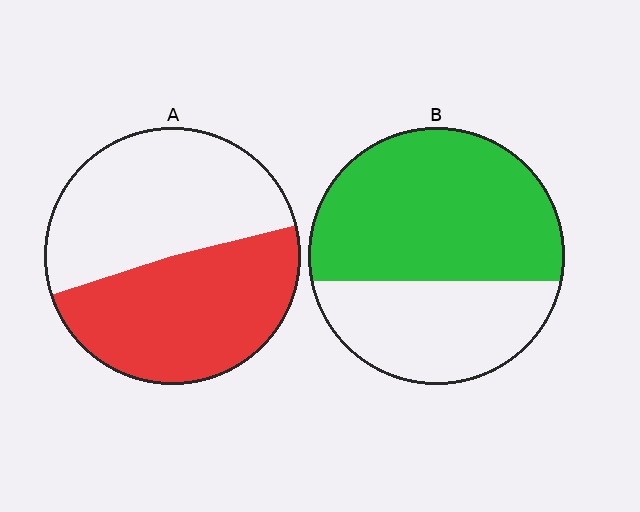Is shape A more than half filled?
Roughly half.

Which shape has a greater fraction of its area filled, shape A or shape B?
Shape B.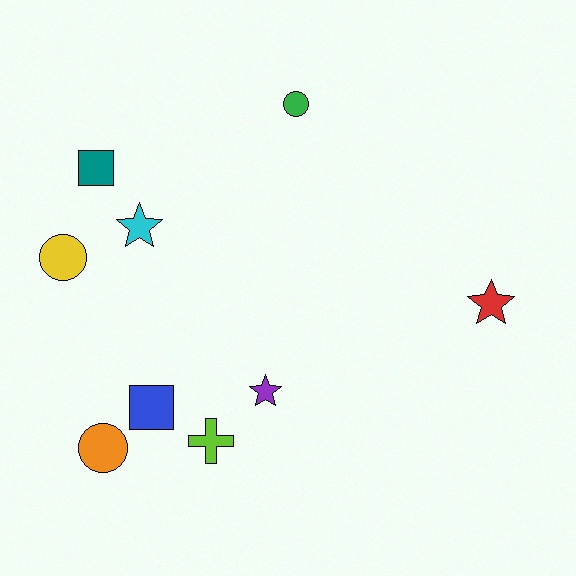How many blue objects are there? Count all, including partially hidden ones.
There is 1 blue object.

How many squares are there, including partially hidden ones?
There are 2 squares.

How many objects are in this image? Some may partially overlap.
There are 9 objects.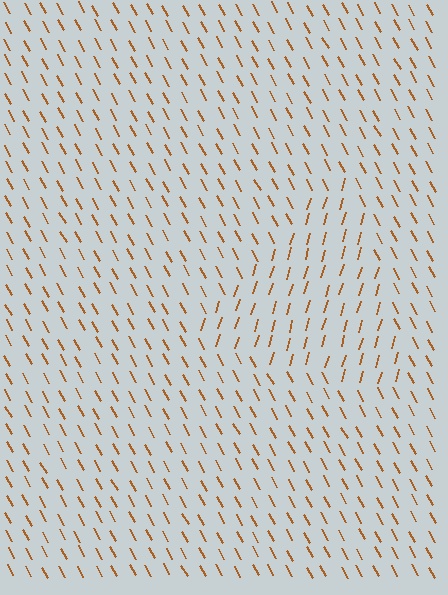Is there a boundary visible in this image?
Yes, there is a texture boundary formed by a change in line orientation.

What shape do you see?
I see a triangle.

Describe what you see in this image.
The image is filled with small brown line segments. A triangle region in the image has lines oriented differently from the surrounding lines, creating a visible texture boundary.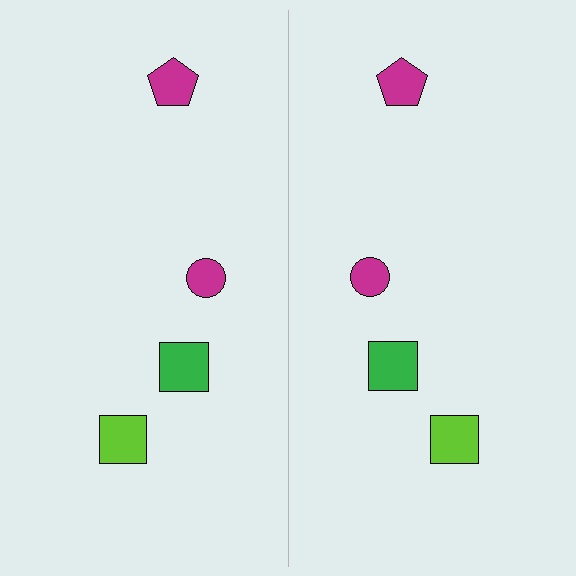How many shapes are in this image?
There are 8 shapes in this image.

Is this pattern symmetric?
Yes, this pattern has bilateral (reflection) symmetry.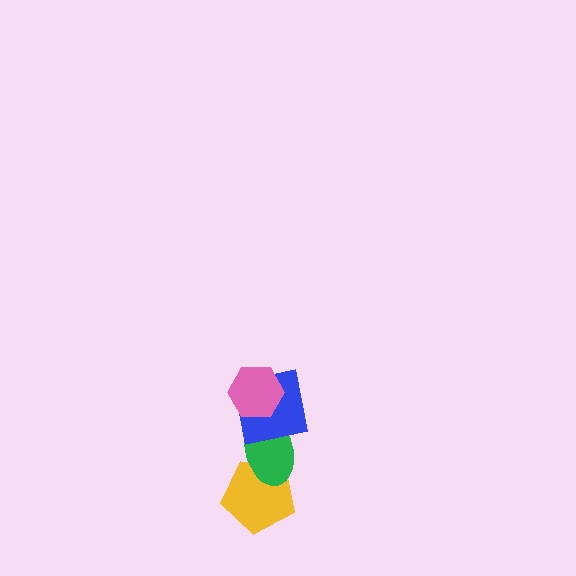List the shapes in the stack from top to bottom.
From top to bottom: the pink hexagon, the blue square, the green ellipse, the yellow pentagon.